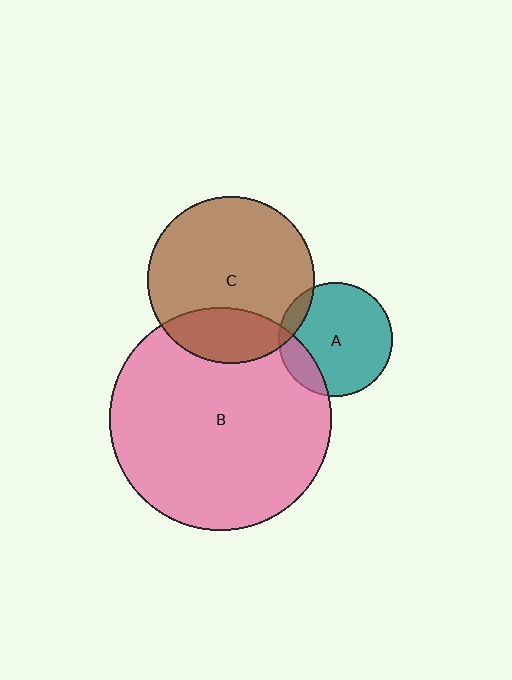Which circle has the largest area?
Circle B (pink).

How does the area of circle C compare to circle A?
Approximately 2.2 times.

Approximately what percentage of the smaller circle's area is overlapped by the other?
Approximately 10%.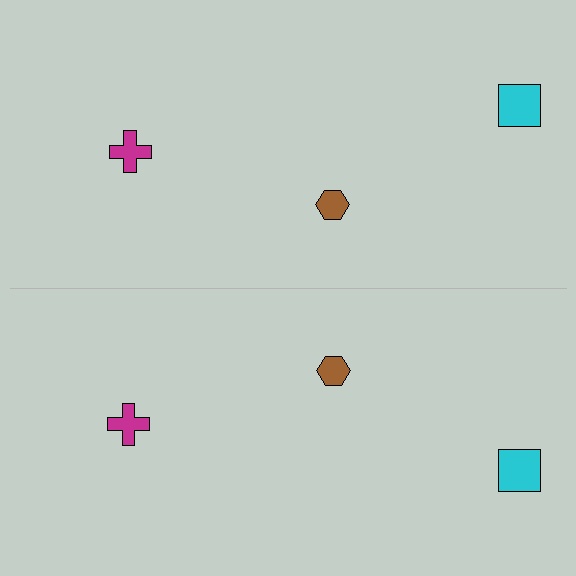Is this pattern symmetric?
Yes, this pattern has bilateral (reflection) symmetry.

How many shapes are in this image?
There are 6 shapes in this image.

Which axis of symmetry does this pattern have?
The pattern has a horizontal axis of symmetry running through the center of the image.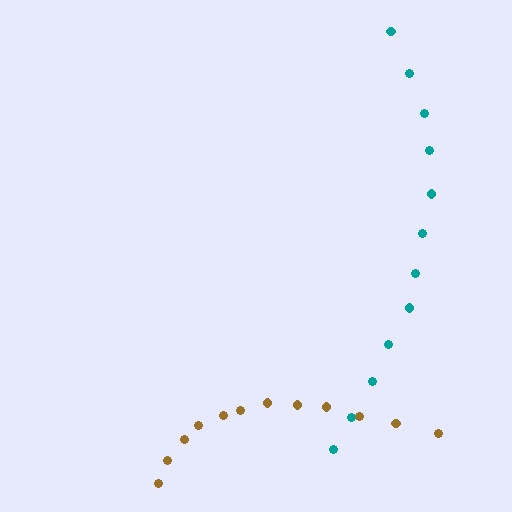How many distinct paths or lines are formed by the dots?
There are 2 distinct paths.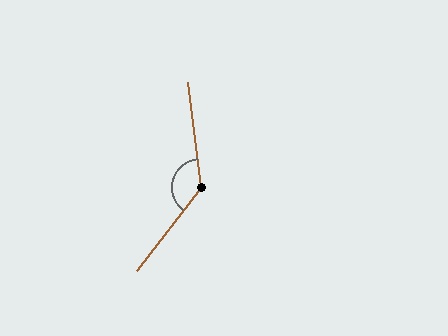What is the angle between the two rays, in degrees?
Approximately 135 degrees.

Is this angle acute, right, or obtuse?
It is obtuse.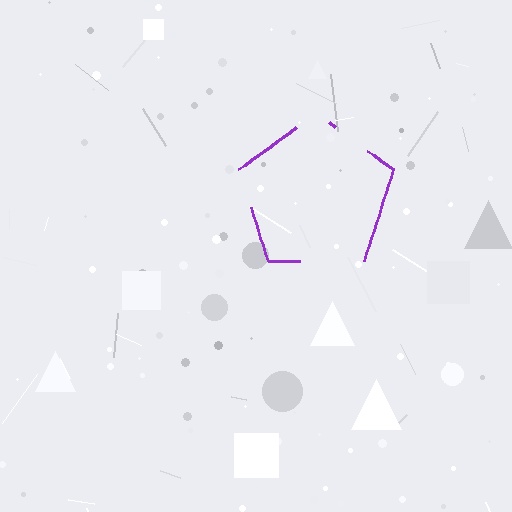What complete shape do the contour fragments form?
The contour fragments form a pentagon.